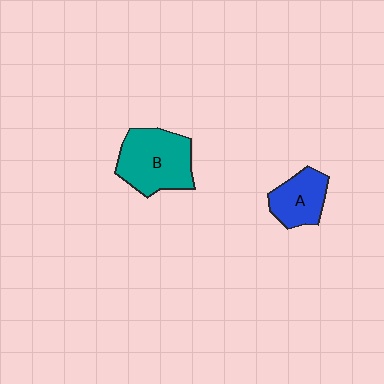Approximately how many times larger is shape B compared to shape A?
Approximately 1.6 times.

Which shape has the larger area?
Shape B (teal).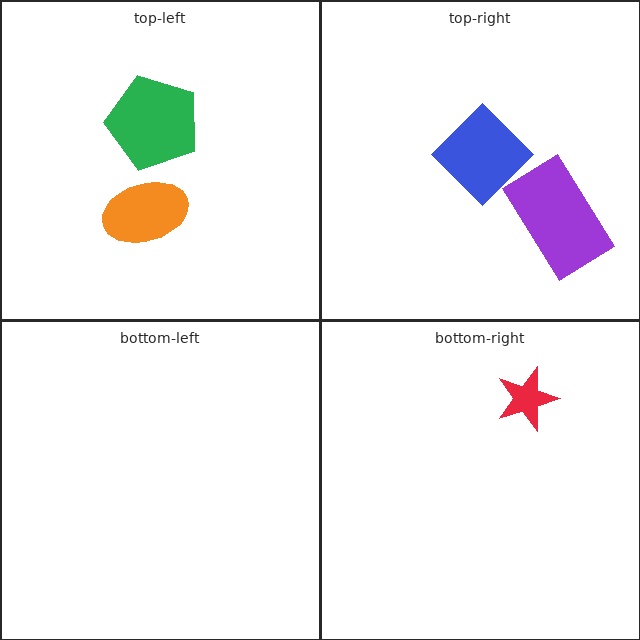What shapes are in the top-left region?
The green pentagon, the orange ellipse.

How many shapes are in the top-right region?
2.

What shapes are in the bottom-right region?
The red star.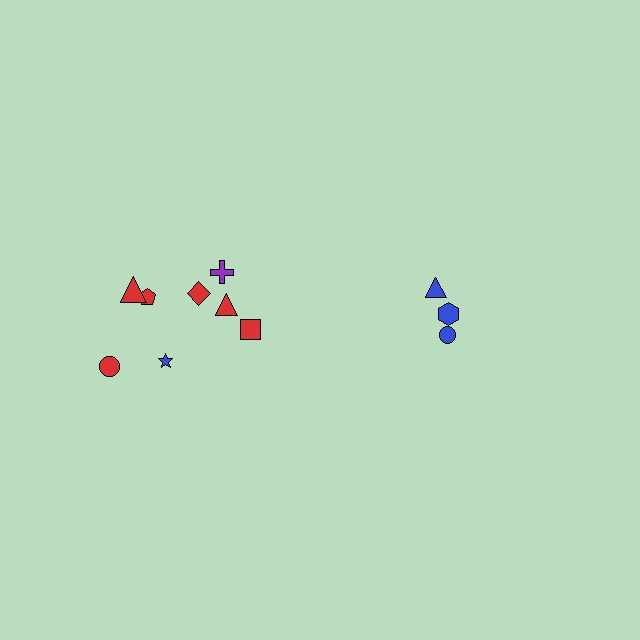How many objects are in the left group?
There are 8 objects.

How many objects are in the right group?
There are 3 objects.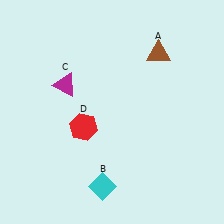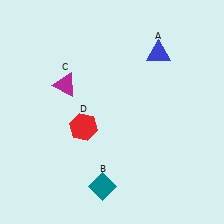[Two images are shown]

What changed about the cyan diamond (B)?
In Image 1, B is cyan. In Image 2, it changed to teal.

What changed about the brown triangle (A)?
In Image 1, A is brown. In Image 2, it changed to blue.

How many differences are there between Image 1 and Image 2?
There are 2 differences between the two images.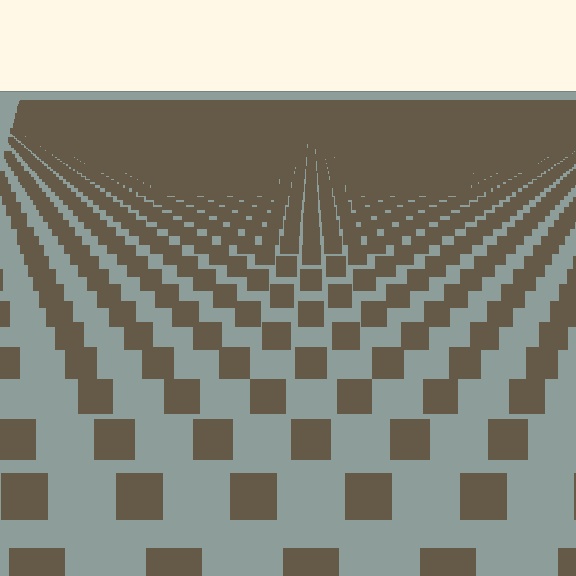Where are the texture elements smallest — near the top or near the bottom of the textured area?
Near the top.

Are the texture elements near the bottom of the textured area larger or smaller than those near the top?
Larger. Near the bottom, elements are closer to the viewer and appear at a bigger on-screen size.